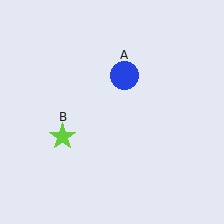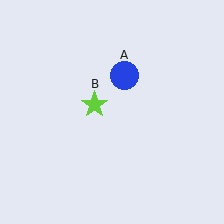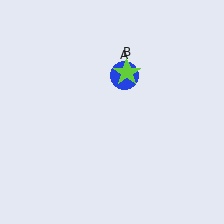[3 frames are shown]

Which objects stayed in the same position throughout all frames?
Blue circle (object A) remained stationary.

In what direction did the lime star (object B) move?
The lime star (object B) moved up and to the right.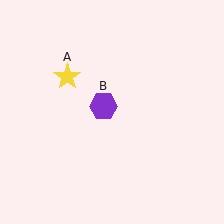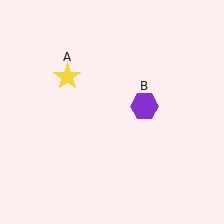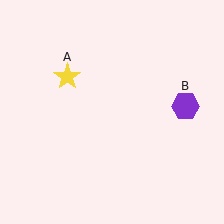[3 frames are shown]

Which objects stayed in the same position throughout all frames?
Yellow star (object A) remained stationary.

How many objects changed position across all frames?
1 object changed position: purple hexagon (object B).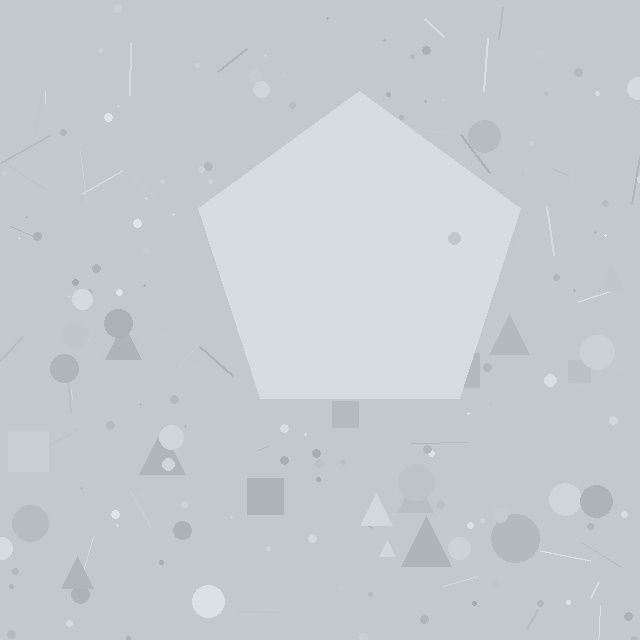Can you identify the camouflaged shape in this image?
The camouflaged shape is a pentagon.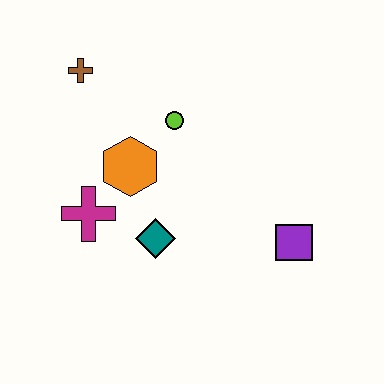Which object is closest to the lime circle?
The orange hexagon is closest to the lime circle.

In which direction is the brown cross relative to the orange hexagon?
The brown cross is above the orange hexagon.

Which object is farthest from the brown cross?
The purple square is farthest from the brown cross.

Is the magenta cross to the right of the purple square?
No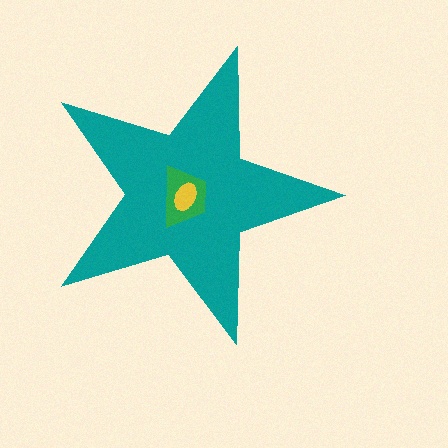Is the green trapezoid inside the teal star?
Yes.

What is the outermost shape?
The teal star.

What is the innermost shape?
The yellow ellipse.